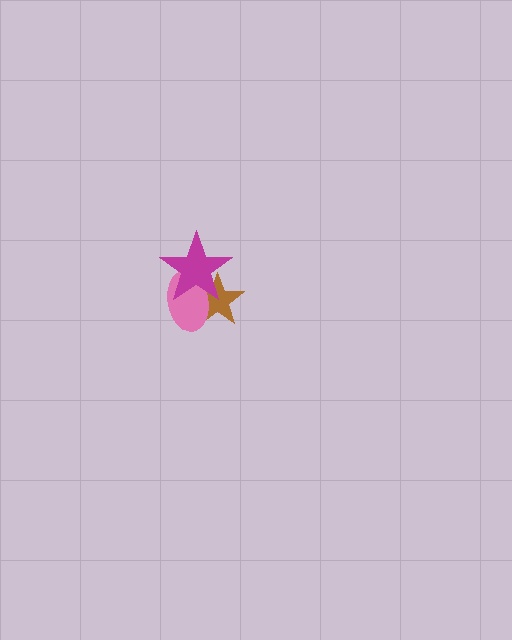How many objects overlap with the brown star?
2 objects overlap with the brown star.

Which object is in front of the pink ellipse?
The magenta star is in front of the pink ellipse.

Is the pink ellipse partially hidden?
Yes, it is partially covered by another shape.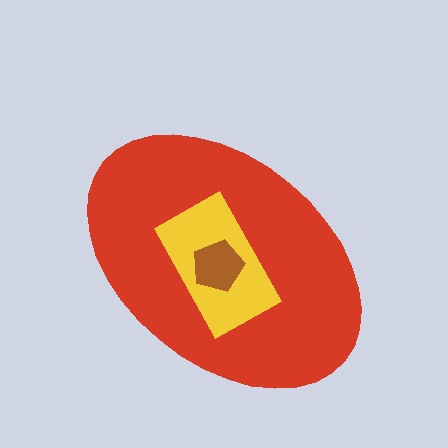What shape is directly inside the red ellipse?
The yellow rectangle.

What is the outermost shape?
The red ellipse.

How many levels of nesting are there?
3.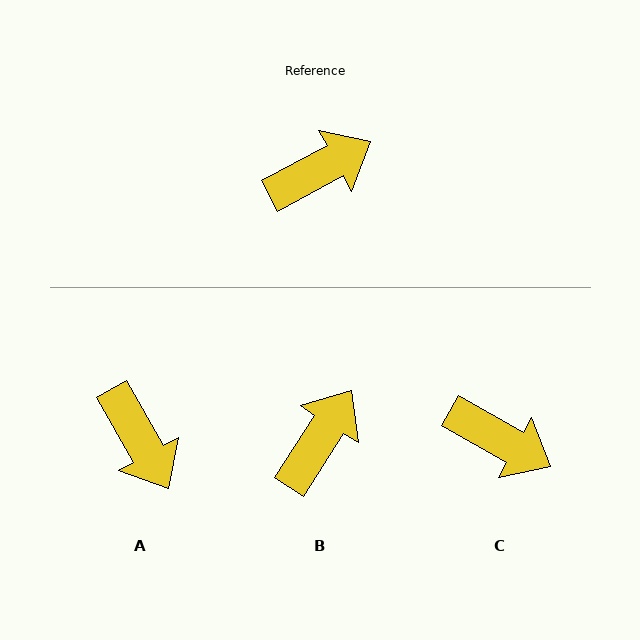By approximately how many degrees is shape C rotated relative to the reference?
Approximately 57 degrees clockwise.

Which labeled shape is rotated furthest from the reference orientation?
A, about 89 degrees away.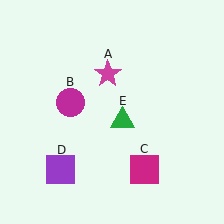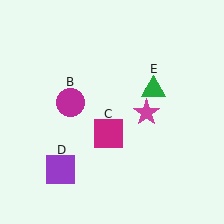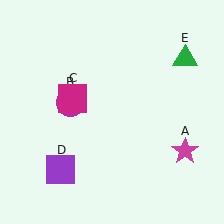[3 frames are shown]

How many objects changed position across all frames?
3 objects changed position: magenta star (object A), magenta square (object C), green triangle (object E).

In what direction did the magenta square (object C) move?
The magenta square (object C) moved up and to the left.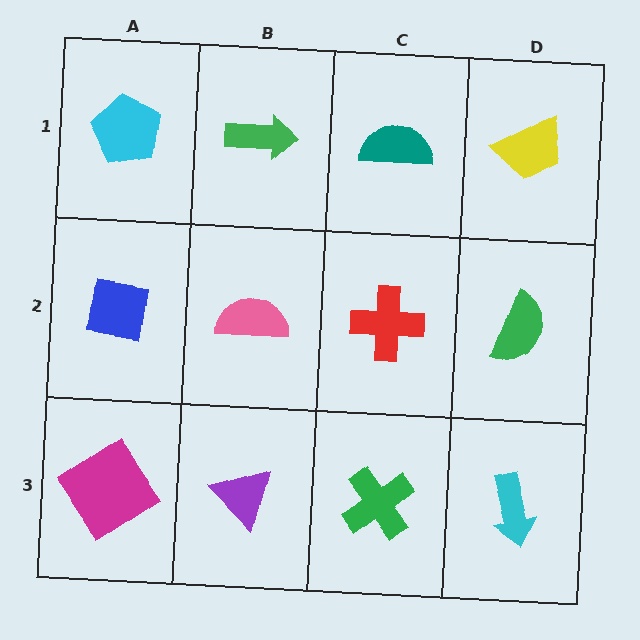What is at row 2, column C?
A red cross.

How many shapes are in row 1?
4 shapes.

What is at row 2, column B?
A pink semicircle.